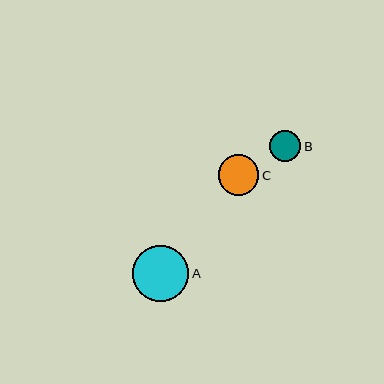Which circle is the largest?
Circle A is the largest with a size of approximately 56 pixels.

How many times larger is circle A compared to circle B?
Circle A is approximately 1.8 times the size of circle B.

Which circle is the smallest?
Circle B is the smallest with a size of approximately 31 pixels.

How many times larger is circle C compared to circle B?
Circle C is approximately 1.3 times the size of circle B.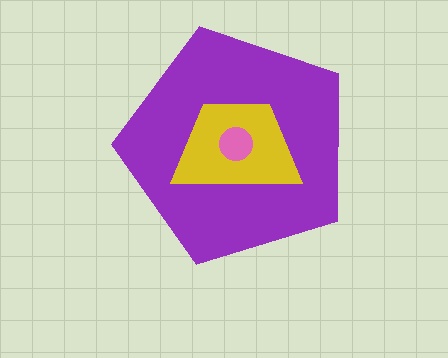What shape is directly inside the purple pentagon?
The yellow trapezoid.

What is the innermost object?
The pink circle.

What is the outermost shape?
The purple pentagon.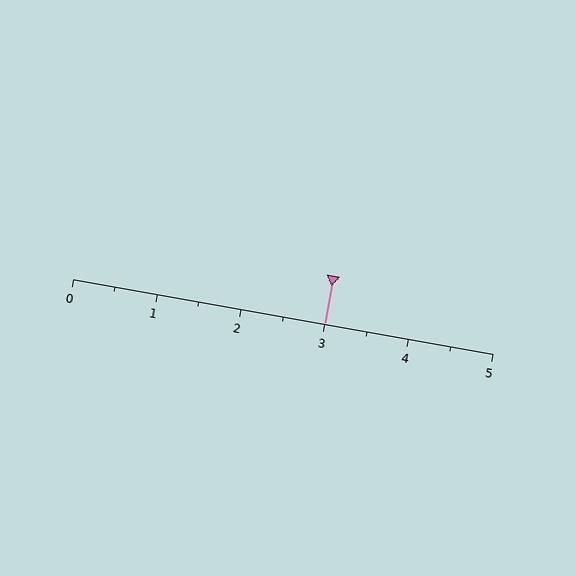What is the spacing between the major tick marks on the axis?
The major ticks are spaced 1 apart.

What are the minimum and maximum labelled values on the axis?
The axis runs from 0 to 5.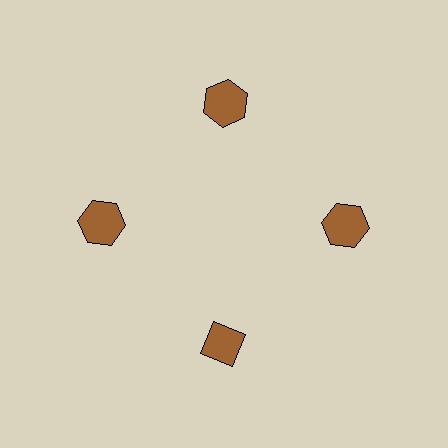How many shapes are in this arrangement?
There are 4 shapes arranged in a ring pattern.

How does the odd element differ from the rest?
It has a different shape: diamond instead of hexagon.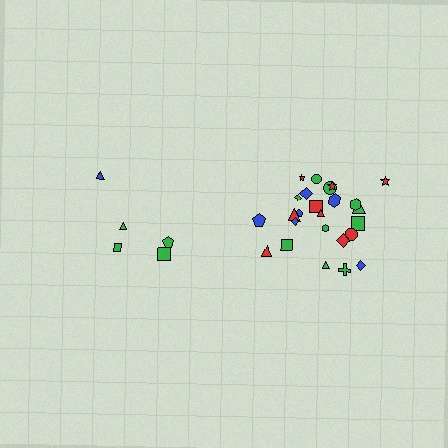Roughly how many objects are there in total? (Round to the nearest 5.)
Roughly 30 objects in total.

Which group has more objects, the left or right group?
The right group.